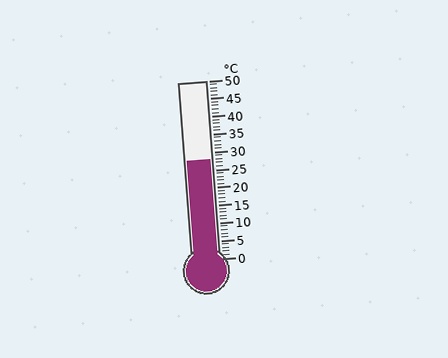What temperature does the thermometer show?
The thermometer shows approximately 28°C.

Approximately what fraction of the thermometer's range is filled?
The thermometer is filled to approximately 55% of its range.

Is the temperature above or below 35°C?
The temperature is below 35°C.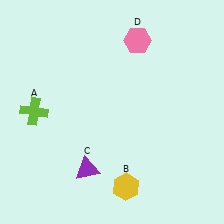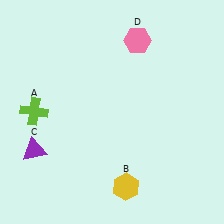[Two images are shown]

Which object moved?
The purple triangle (C) moved left.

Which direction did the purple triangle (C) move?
The purple triangle (C) moved left.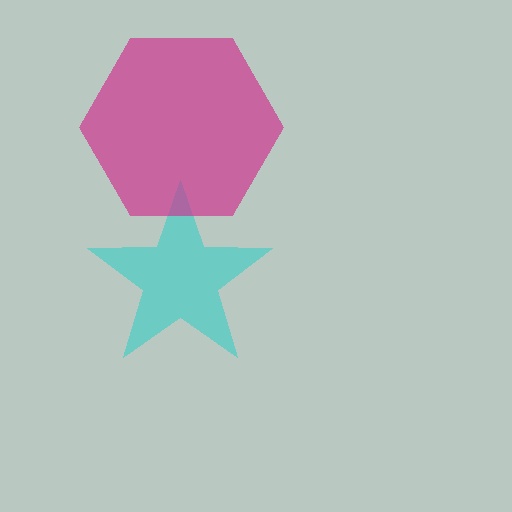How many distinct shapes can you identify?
There are 2 distinct shapes: a cyan star, a magenta hexagon.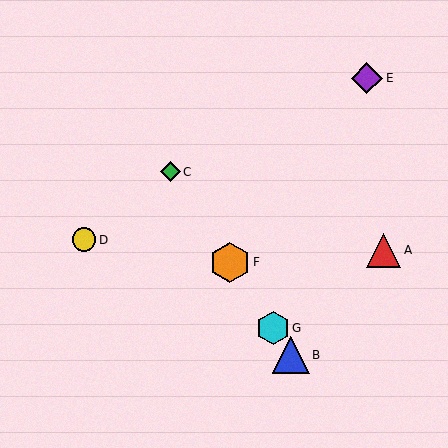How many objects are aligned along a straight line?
4 objects (B, C, F, G) are aligned along a straight line.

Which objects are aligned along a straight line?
Objects B, C, F, G are aligned along a straight line.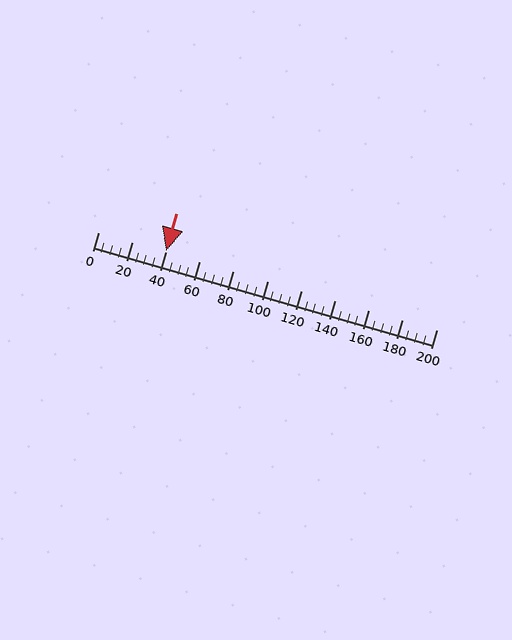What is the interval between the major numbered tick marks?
The major tick marks are spaced 20 units apart.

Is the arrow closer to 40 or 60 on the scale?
The arrow is closer to 40.